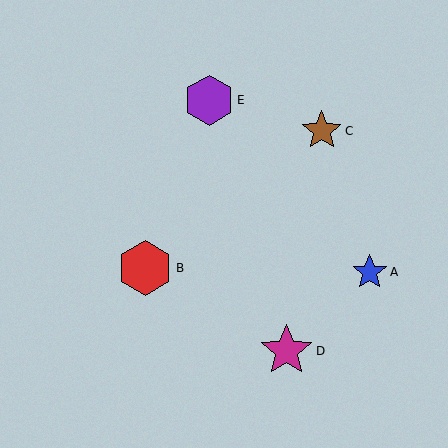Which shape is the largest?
The red hexagon (labeled B) is the largest.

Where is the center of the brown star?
The center of the brown star is at (322, 131).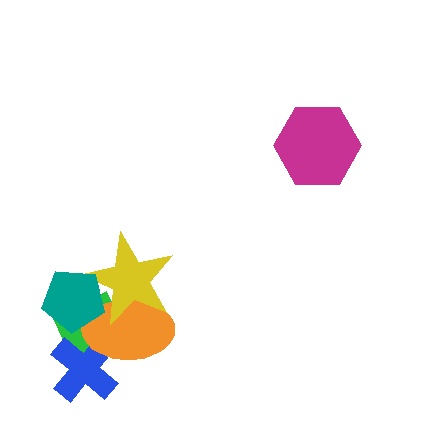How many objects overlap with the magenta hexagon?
0 objects overlap with the magenta hexagon.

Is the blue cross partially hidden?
Yes, it is partially covered by another shape.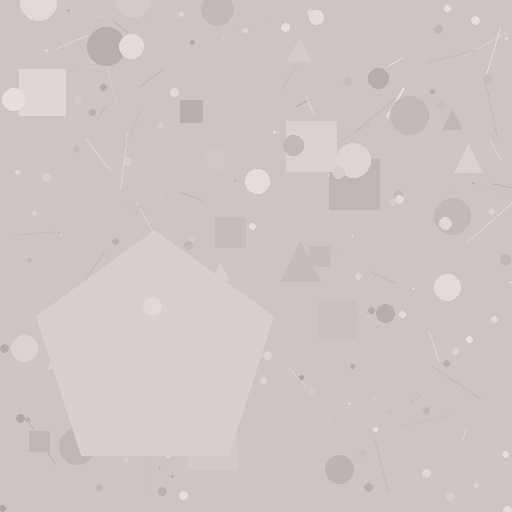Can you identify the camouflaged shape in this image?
The camouflaged shape is a pentagon.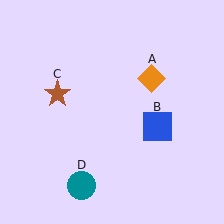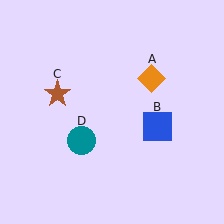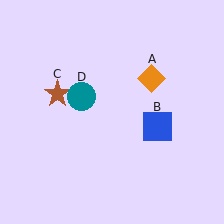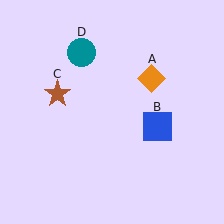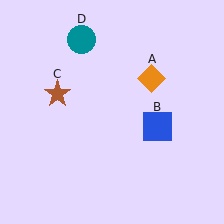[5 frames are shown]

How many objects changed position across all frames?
1 object changed position: teal circle (object D).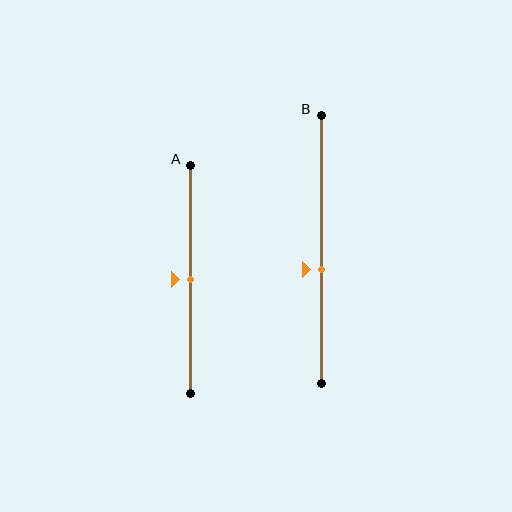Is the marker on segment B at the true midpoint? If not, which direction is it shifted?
No, the marker on segment B is shifted downward by about 7% of the segment length.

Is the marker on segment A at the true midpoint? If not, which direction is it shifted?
Yes, the marker on segment A is at the true midpoint.